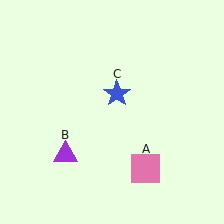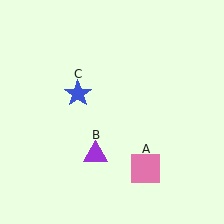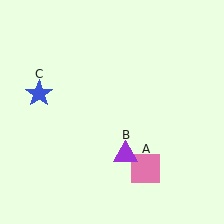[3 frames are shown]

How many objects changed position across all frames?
2 objects changed position: purple triangle (object B), blue star (object C).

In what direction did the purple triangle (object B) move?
The purple triangle (object B) moved right.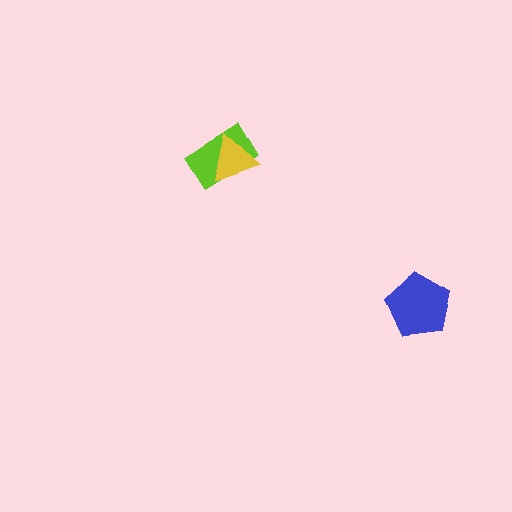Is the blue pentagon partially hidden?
No, no other shape covers it.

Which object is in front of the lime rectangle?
The yellow triangle is in front of the lime rectangle.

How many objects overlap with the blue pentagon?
0 objects overlap with the blue pentagon.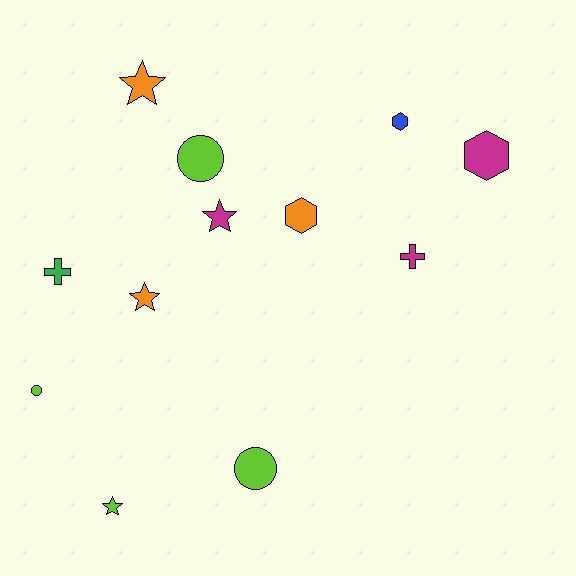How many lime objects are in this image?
There are 4 lime objects.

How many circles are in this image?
There are 3 circles.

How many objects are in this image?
There are 12 objects.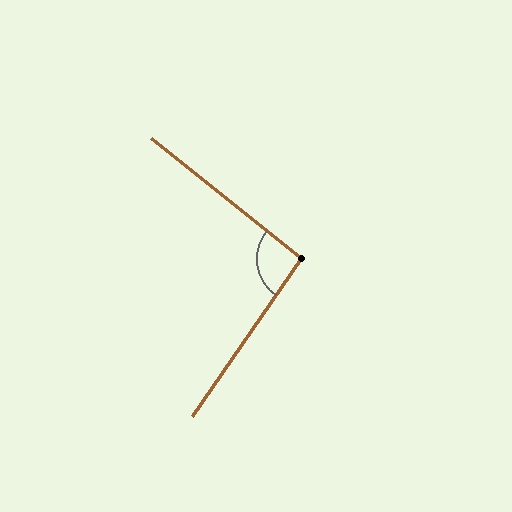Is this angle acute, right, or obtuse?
It is approximately a right angle.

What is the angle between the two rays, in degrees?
Approximately 94 degrees.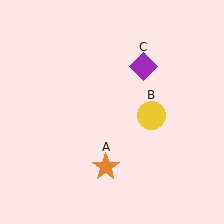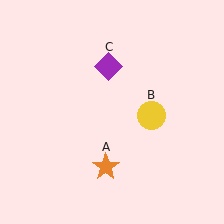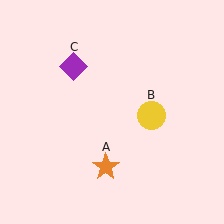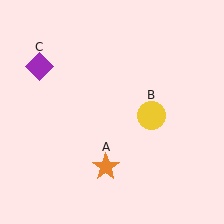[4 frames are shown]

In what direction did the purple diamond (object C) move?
The purple diamond (object C) moved left.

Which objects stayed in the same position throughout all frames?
Orange star (object A) and yellow circle (object B) remained stationary.